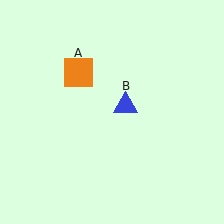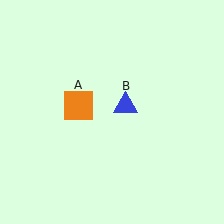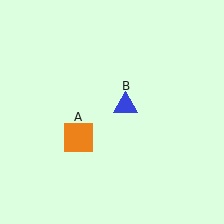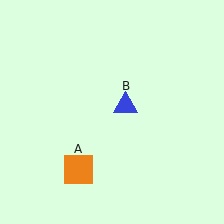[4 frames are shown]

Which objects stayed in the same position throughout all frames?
Blue triangle (object B) remained stationary.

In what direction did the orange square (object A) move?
The orange square (object A) moved down.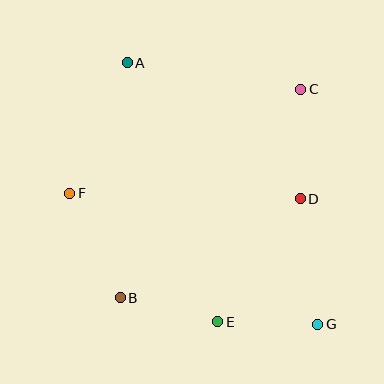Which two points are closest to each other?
Points E and G are closest to each other.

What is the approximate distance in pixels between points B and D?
The distance between B and D is approximately 205 pixels.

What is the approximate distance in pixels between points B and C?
The distance between B and C is approximately 276 pixels.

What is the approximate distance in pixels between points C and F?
The distance between C and F is approximately 253 pixels.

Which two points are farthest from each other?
Points A and G are farthest from each other.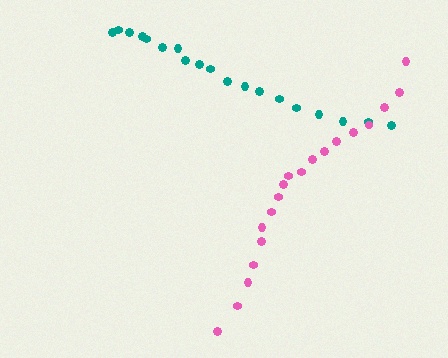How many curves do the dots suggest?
There are 2 distinct paths.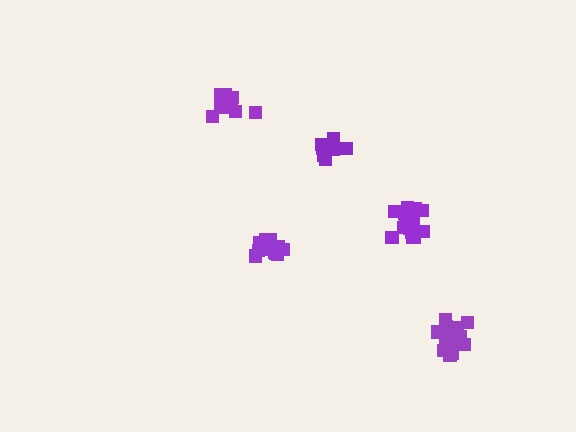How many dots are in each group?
Group 1: 15 dots, Group 2: 13 dots, Group 3: 16 dots, Group 4: 16 dots, Group 5: 14 dots (74 total).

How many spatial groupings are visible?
There are 5 spatial groupings.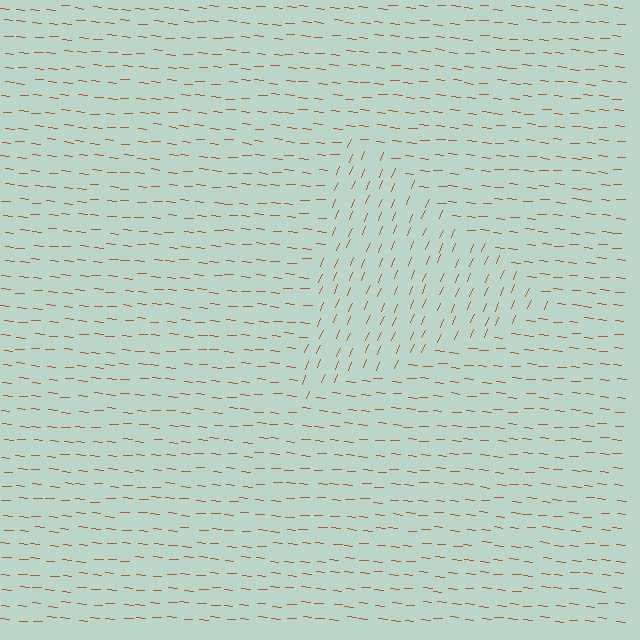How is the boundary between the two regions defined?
The boundary is defined purely by a change in line orientation (approximately 72 degrees difference). All lines are the same color and thickness.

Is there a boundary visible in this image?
Yes, there is a texture boundary formed by a change in line orientation.